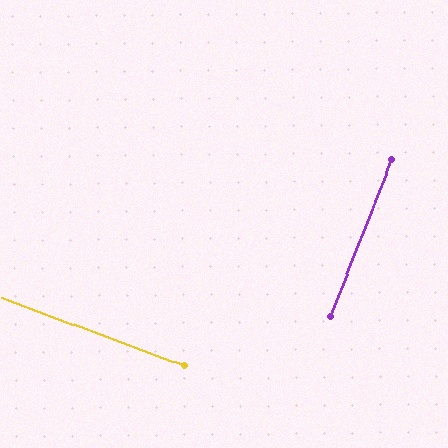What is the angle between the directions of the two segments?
Approximately 89 degrees.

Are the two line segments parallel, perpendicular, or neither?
Perpendicular — they meet at approximately 89°.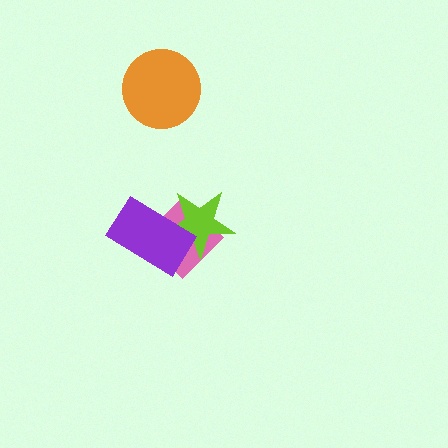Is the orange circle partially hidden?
No, no other shape covers it.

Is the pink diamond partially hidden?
Yes, it is partially covered by another shape.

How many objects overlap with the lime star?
2 objects overlap with the lime star.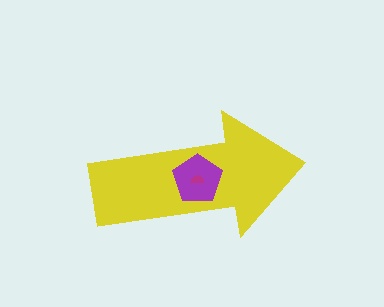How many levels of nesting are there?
3.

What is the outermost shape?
The yellow arrow.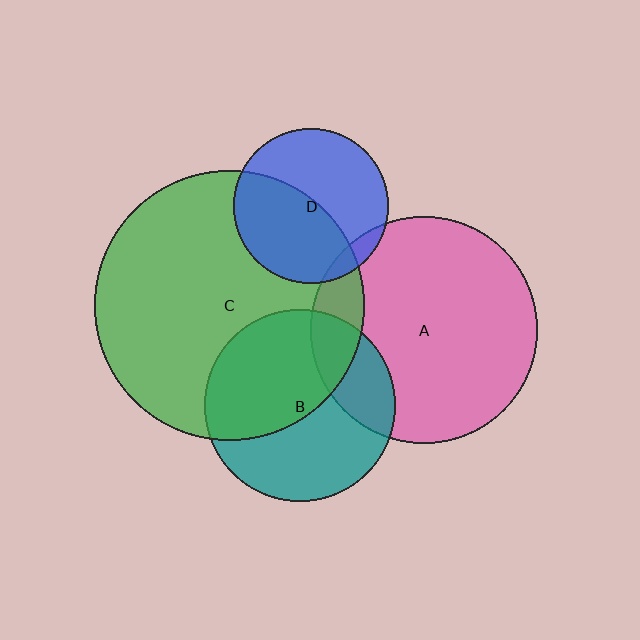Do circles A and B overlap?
Yes.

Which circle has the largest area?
Circle C (green).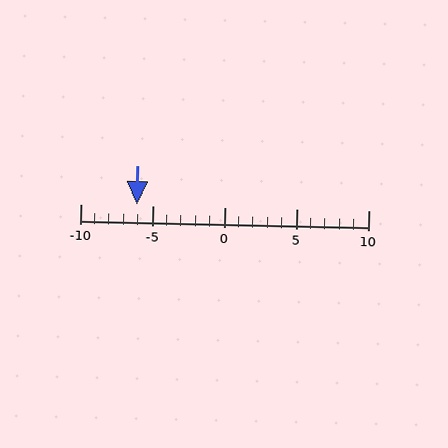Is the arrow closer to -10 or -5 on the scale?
The arrow is closer to -5.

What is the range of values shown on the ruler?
The ruler shows values from -10 to 10.